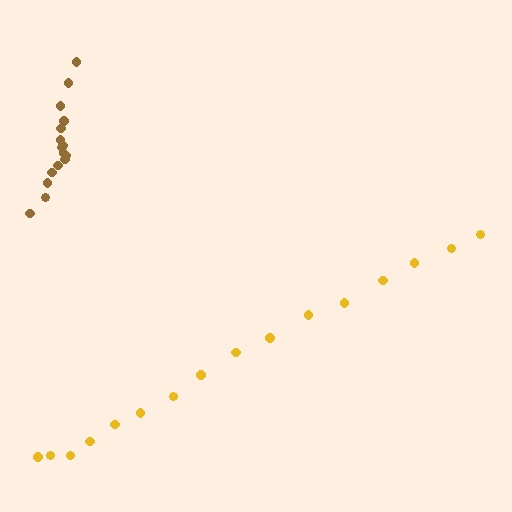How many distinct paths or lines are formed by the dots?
There are 2 distinct paths.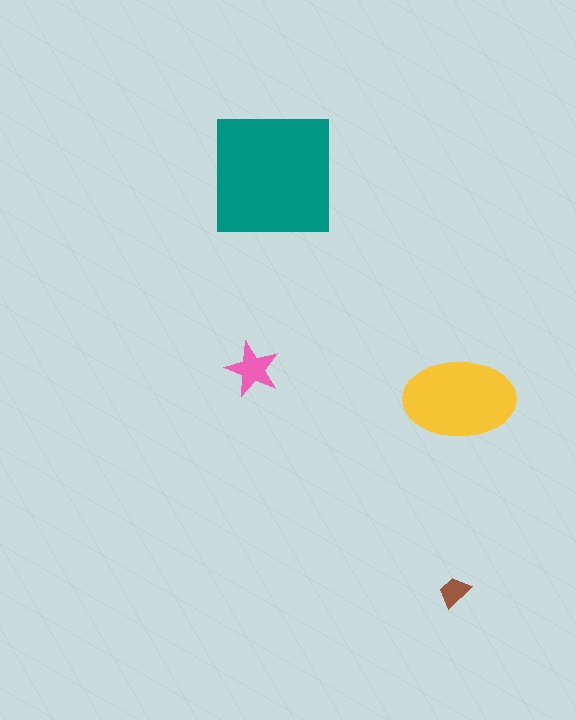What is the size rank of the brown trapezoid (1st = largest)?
4th.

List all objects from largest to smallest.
The teal square, the yellow ellipse, the pink star, the brown trapezoid.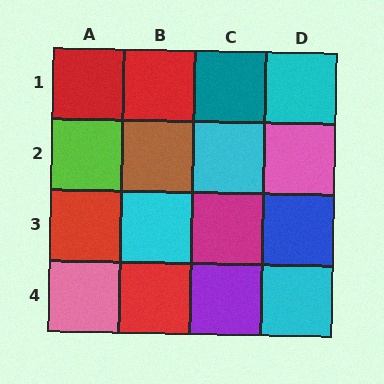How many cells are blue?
1 cell is blue.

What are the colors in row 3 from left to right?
Red, cyan, magenta, blue.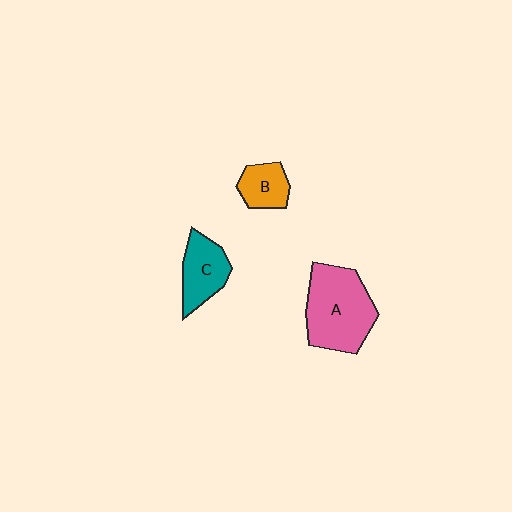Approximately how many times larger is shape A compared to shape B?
Approximately 2.4 times.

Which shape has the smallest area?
Shape B (orange).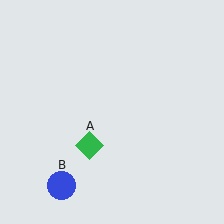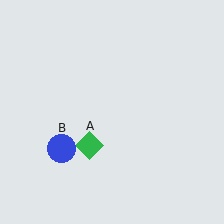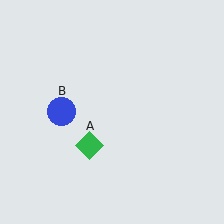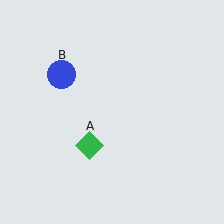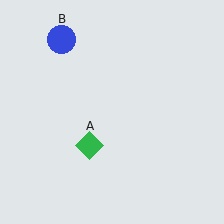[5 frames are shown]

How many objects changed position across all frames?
1 object changed position: blue circle (object B).